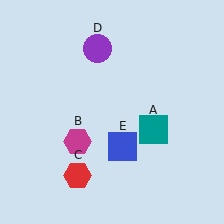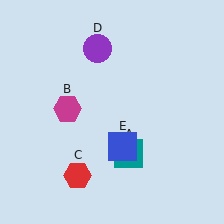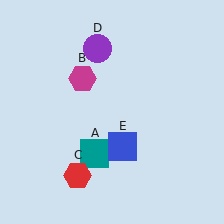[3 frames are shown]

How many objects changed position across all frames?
2 objects changed position: teal square (object A), magenta hexagon (object B).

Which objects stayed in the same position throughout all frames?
Red hexagon (object C) and purple circle (object D) and blue square (object E) remained stationary.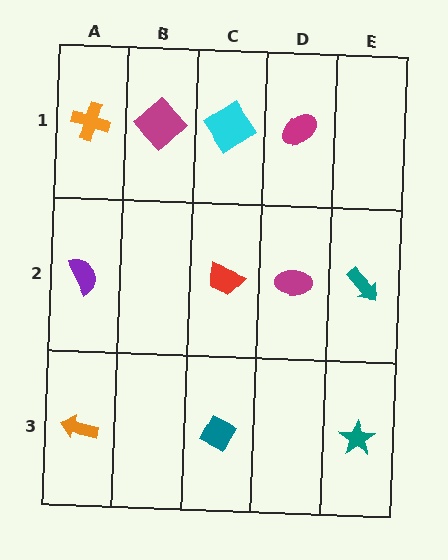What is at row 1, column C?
A cyan diamond.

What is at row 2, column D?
A magenta ellipse.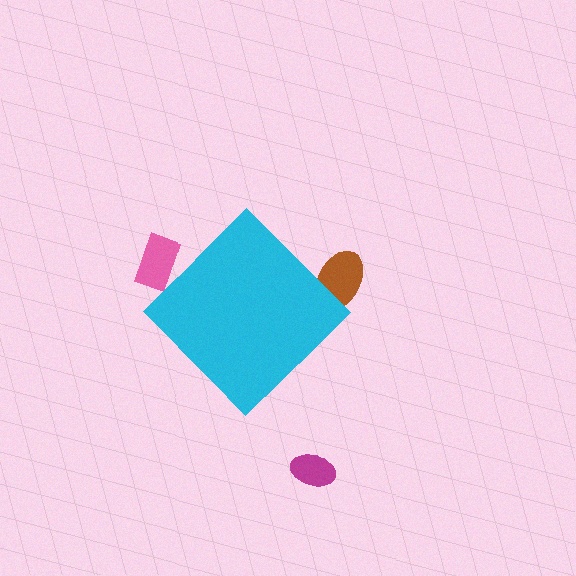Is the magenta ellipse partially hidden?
No, the magenta ellipse is fully visible.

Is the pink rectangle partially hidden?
Yes, the pink rectangle is partially hidden behind the cyan diamond.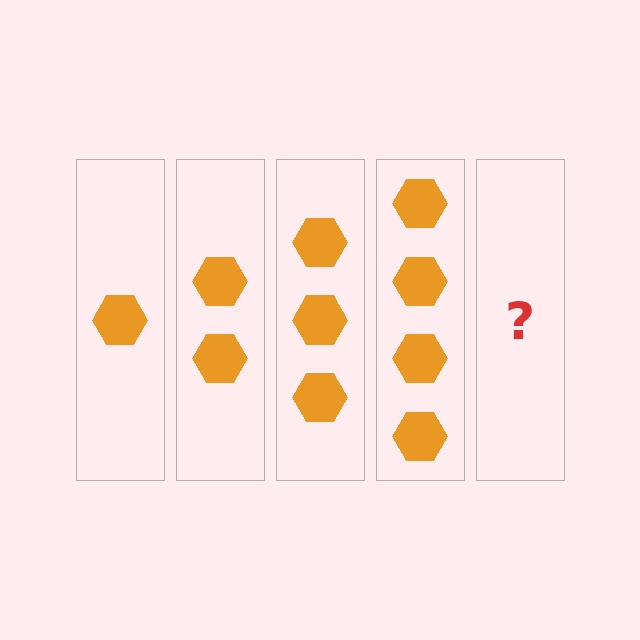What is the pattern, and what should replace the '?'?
The pattern is that each step adds one more hexagon. The '?' should be 5 hexagons.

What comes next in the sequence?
The next element should be 5 hexagons.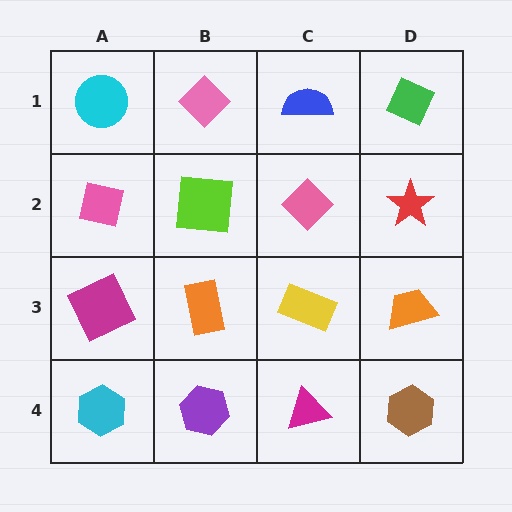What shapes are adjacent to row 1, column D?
A red star (row 2, column D), a blue semicircle (row 1, column C).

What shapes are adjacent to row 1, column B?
A lime square (row 2, column B), a cyan circle (row 1, column A), a blue semicircle (row 1, column C).